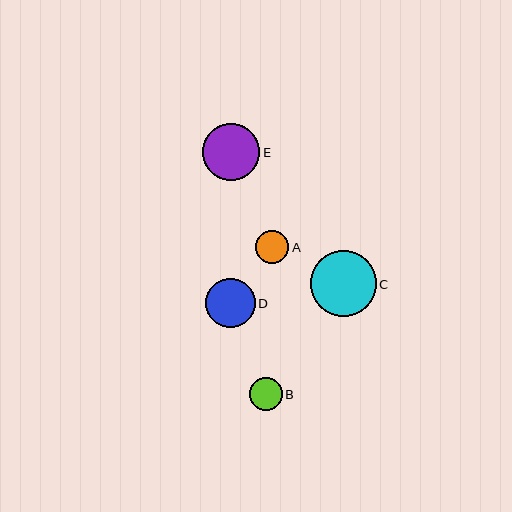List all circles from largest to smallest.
From largest to smallest: C, E, D, A, B.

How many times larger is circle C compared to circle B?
Circle C is approximately 2.0 times the size of circle B.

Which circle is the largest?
Circle C is the largest with a size of approximately 66 pixels.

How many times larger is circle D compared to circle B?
Circle D is approximately 1.5 times the size of circle B.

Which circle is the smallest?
Circle B is the smallest with a size of approximately 33 pixels.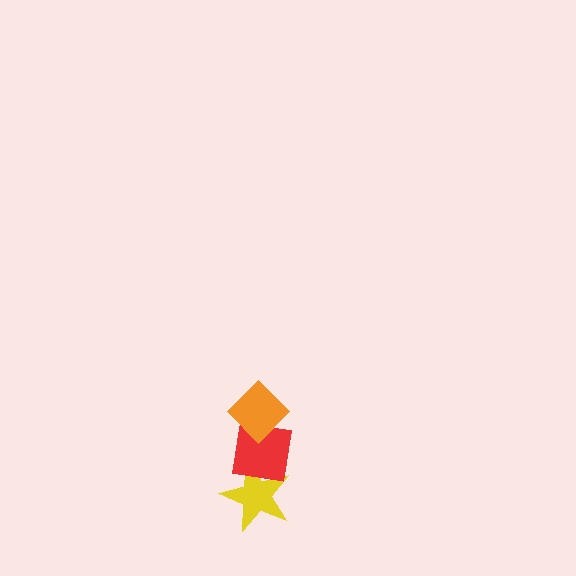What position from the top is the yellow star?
The yellow star is 3rd from the top.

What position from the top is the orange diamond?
The orange diamond is 1st from the top.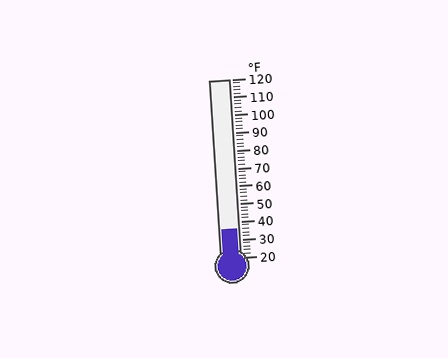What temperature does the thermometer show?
The thermometer shows approximately 36°F.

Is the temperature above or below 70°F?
The temperature is below 70°F.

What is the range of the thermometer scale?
The thermometer scale ranges from 20°F to 120°F.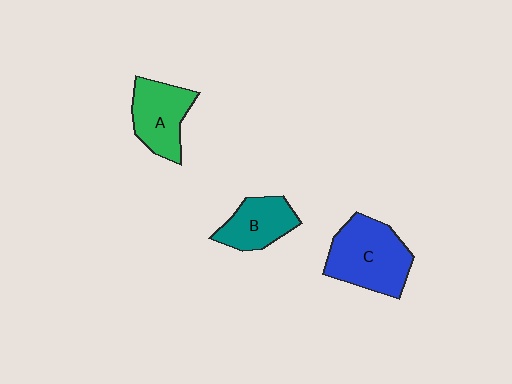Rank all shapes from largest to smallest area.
From largest to smallest: C (blue), A (green), B (teal).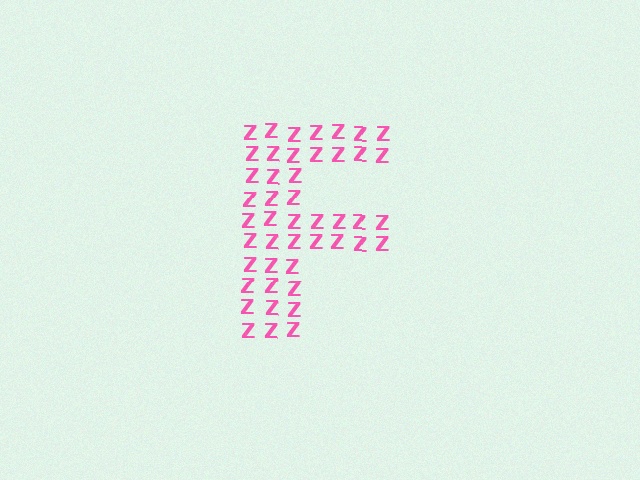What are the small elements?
The small elements are letter Z's.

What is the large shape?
The large shape is the letter F.